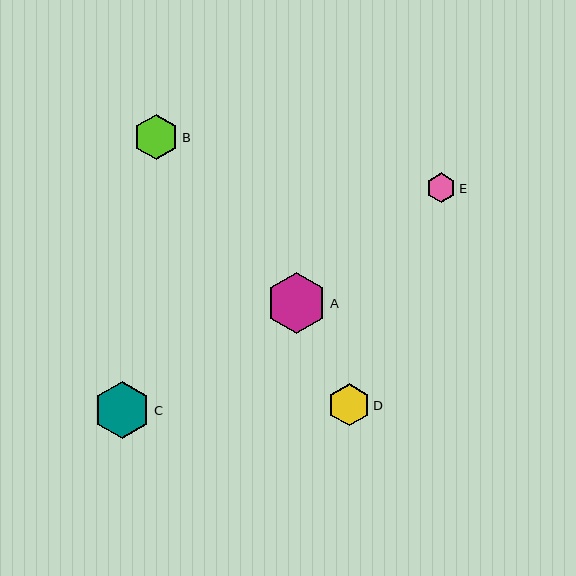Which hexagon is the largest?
Hexagon A is the largest with a size of approximately 60 pixels.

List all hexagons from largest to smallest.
From largest to smallest: A, C, B, D, E.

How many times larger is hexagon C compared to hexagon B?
Hexagon C is approximately 1.3 times the size of hexagon B.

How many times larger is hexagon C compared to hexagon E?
Hexagon C is approximately 2.0 times the size of hexagon E.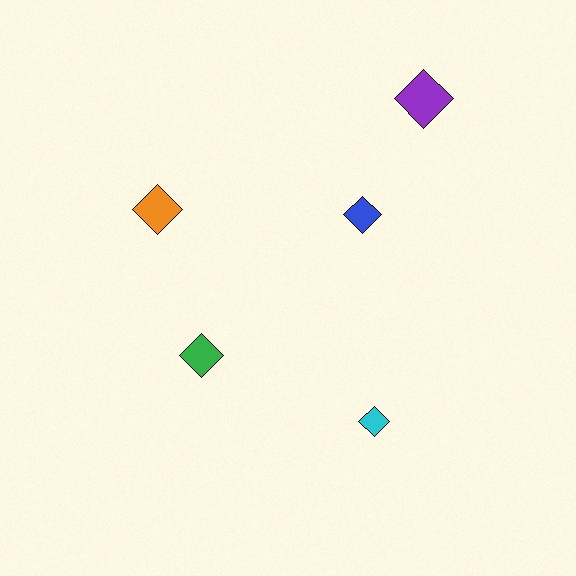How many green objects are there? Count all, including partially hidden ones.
There is 1 green object.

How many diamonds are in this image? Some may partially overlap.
There are 5 diamonds.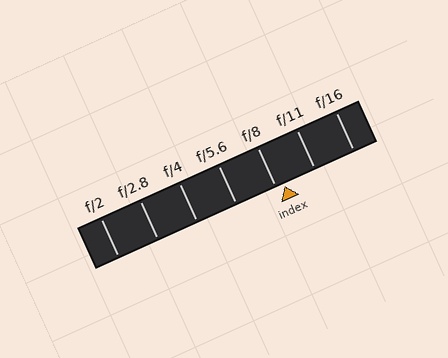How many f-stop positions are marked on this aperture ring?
There are 7 f-stop positions marked.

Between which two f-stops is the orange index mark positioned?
The index mark is between f/8 and f/11.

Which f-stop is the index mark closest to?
The index mark is closest to f/8.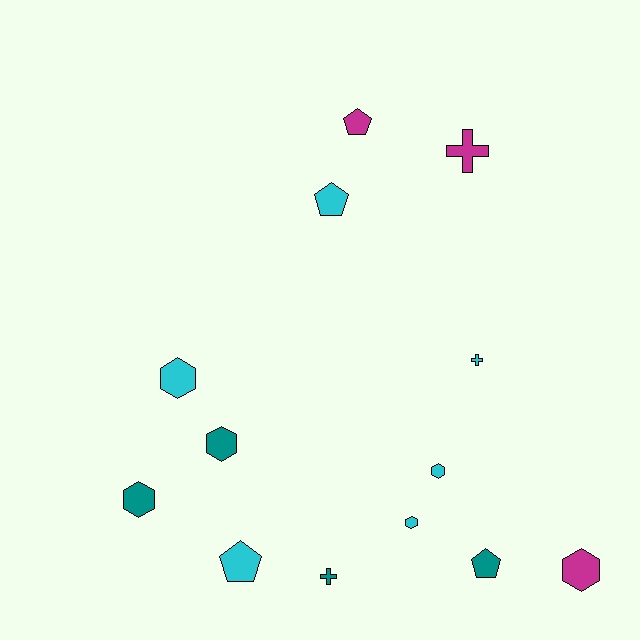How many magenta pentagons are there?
There is 1 magenta pentagon.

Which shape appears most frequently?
Hexagon, with 6 objects.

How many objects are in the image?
There are 13 objects.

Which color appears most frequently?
Cyan, with 6 objects.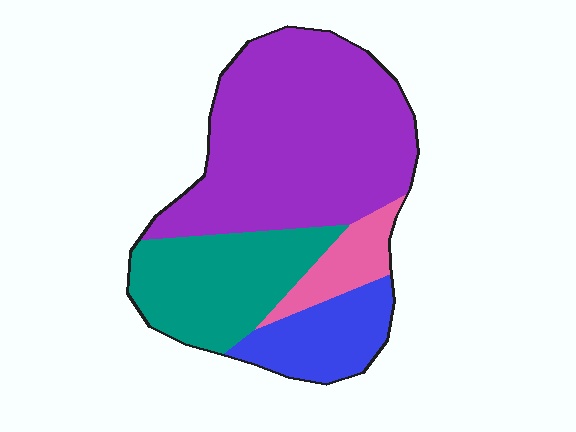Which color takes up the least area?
Pink, at roughly 10%.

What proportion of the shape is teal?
Teal takes up between a sixth and a third of the shape.